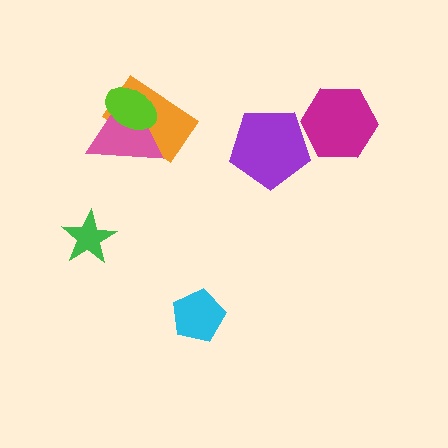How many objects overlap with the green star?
0 objects overlap with the green star.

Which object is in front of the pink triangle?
The lime ellipse is in front of the pink triangle.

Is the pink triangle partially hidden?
Yes, it is partially covered by another shape.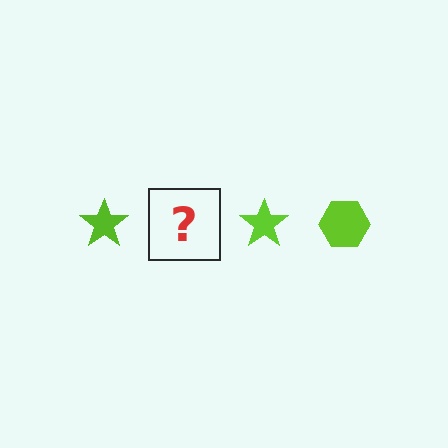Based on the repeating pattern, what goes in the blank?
The blank should be a lime hexagon.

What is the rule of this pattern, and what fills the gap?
The rule is that the pattern cycles through star, hexagon shapes in lime. The gap should be filled with a lime hexagon.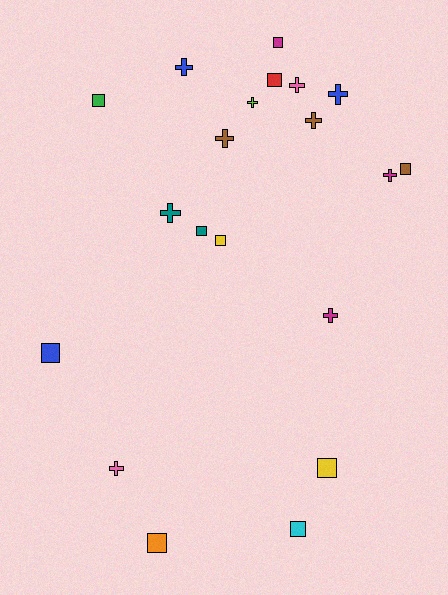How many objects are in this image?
There are 20 objects.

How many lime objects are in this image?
There is 1 lime object.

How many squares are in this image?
There are 10 squares.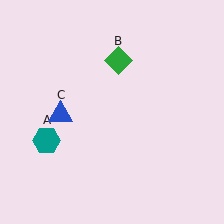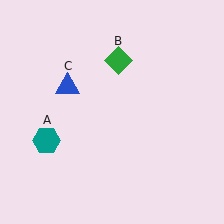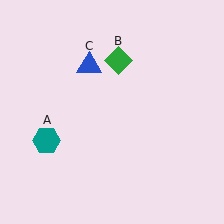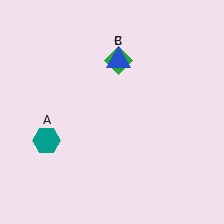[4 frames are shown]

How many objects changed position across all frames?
1 object changed position: blue triangle (object C).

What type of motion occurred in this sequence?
The blue triangle (object C) rotated clockwise around the center of the scene.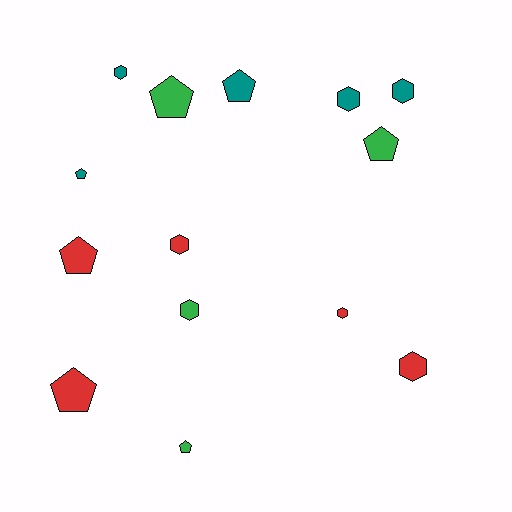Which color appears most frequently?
Red, with 5 objects.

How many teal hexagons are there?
There are 3 teal hexagons.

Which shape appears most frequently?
Pentagon, with 7 objects.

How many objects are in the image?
There are 14 objects.